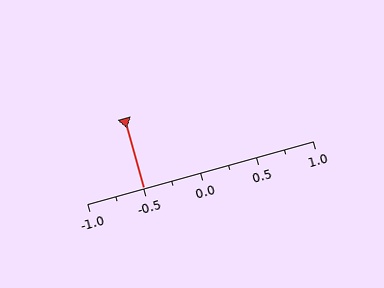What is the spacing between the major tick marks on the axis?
The major ticks are spaced 0.5 apart.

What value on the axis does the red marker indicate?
The marker indicates approximately -0.5.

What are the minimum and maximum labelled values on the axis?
The axis runs from -1.0 to 1.0.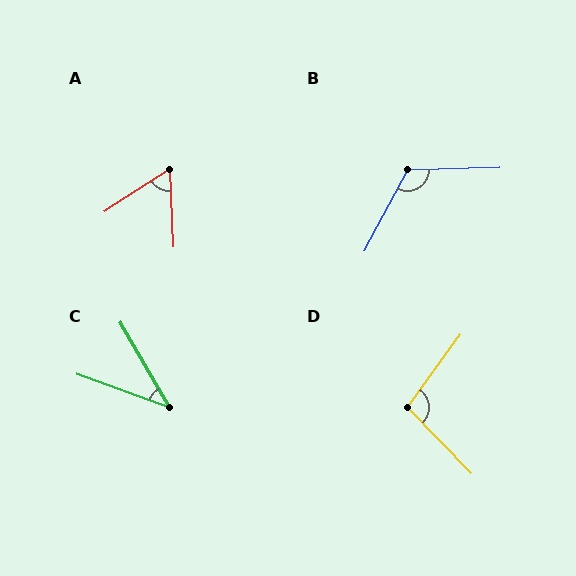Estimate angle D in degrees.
Approximately 100 degrees.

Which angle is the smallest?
C, at approximately 40 degrees.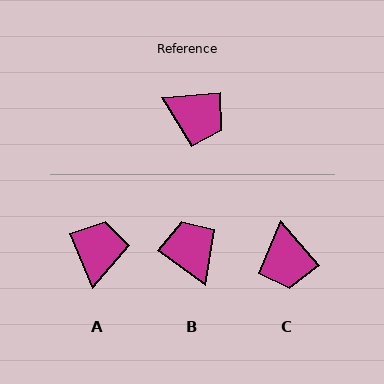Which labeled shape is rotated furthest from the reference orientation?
B, about 139 degrees away.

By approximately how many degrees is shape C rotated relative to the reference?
Approximately 54 degrees clockwise.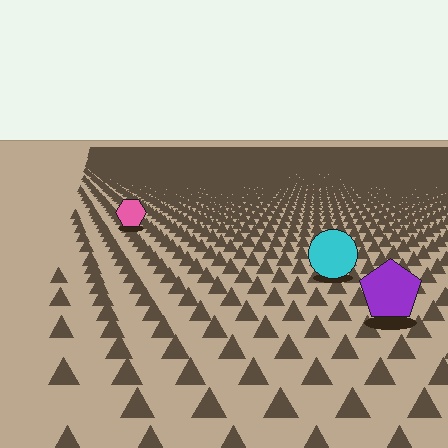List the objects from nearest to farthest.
From nearest to farthest: the purple pentagon, the cyan circle, the pink hexagon.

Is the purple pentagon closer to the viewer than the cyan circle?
Yes. The purple pentagon is closer — you can tell from the texture gradient: the ground texture is coarser near it.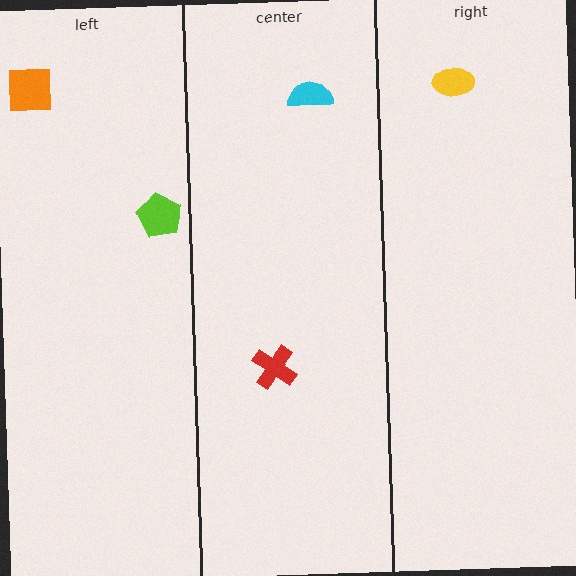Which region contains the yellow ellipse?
The right region.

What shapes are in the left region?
The lime pentagon, the orange square.